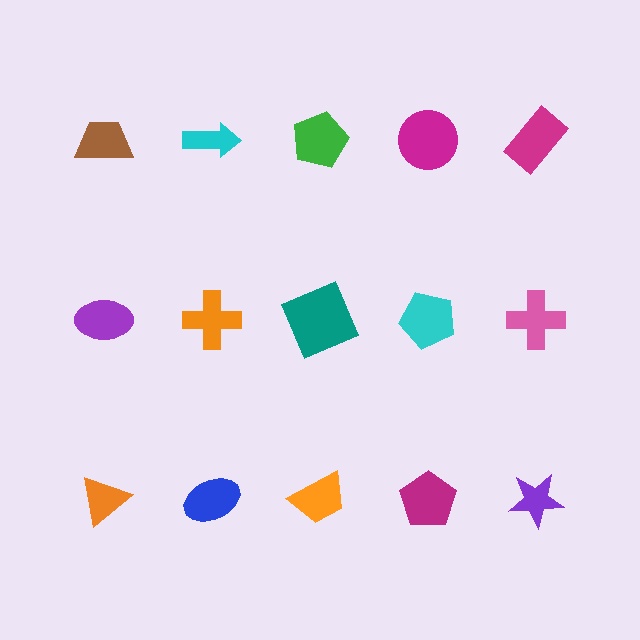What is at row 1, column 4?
A magenta circle.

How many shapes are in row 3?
5 shapes.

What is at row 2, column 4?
A cyan pentagon.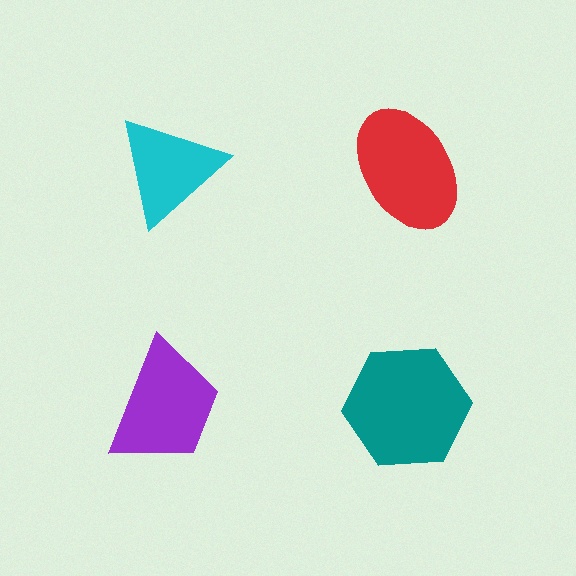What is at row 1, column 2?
A red ellipse.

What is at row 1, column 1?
A cyan triangle.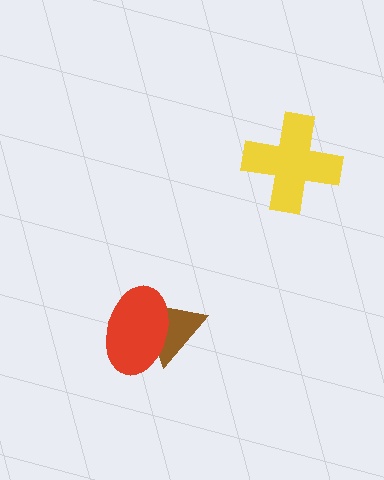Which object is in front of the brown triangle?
The red ellipse is in front of the brown triangle.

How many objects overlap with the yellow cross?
0 objects overlap with the yellow cross.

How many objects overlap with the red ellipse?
1 object overlaps with the red ellipse.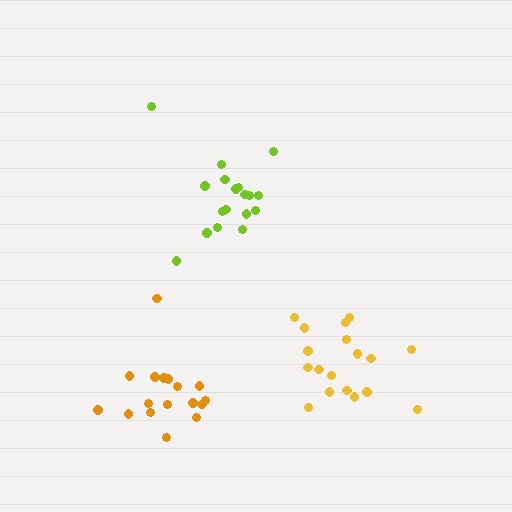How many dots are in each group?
Group 1: 19 dots, Group 2: 18 dots, Group 3: 17 dots (54 total).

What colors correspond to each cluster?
The clusters are colored: yellow, lime, orange.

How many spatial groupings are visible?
There are 3 spatial groupings.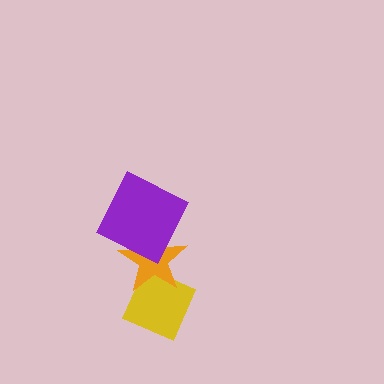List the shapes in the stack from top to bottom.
From top to bottom: the purple square, the orange star, the yellow diamond.